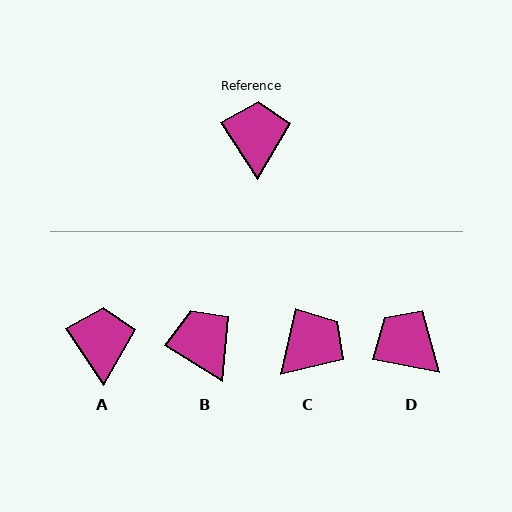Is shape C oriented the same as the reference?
No, it is off by about 46 degrees.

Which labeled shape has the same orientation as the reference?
A.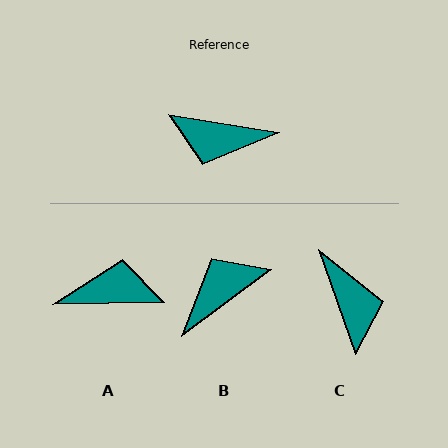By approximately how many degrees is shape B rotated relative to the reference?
Approximately 134 degrees clockwise.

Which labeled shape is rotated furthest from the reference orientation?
A, about 170 degrees away.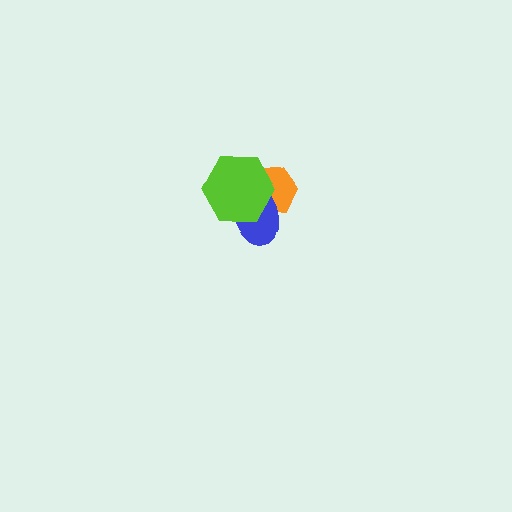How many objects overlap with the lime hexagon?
2 objects overlap with the lime hexagon.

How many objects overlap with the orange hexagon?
2 objects overlap with the orange hexagon.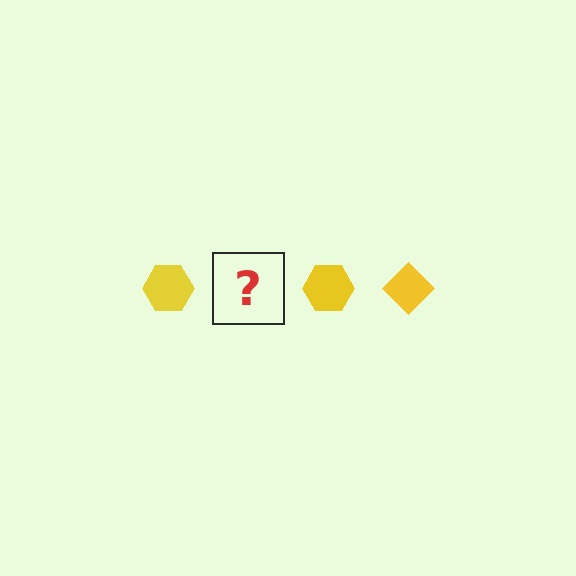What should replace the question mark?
The question mark should be replaced with a yellow diamond.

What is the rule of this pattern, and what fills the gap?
The rule is that the pattern cycles through hexagon, diamond shapes in yellow. The gap should be filled with a yellow diamond.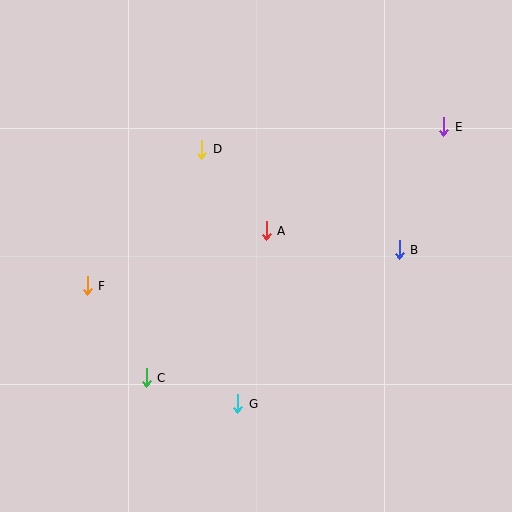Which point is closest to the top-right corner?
Point E is closest to the top-right corner.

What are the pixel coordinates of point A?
Point A is at (266, 231).